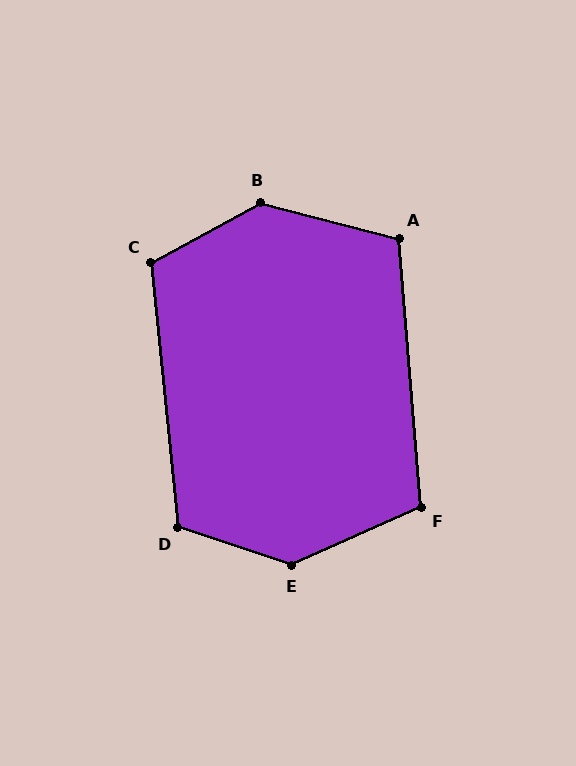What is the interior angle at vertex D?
Approximately 114 degrees (obtuse).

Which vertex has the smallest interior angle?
A, at approximately 109 degrees.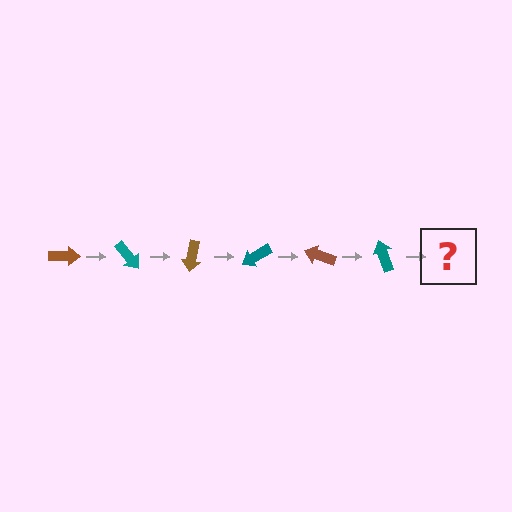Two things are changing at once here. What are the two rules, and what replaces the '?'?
The two rules are that it rotates 50 degrees each step and the color cycles through brown and teal. The '?' should be a brown arrow, rotated 300 degrees from the start.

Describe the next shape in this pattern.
It should be a brown arrow, rotated 300 degrees from the start.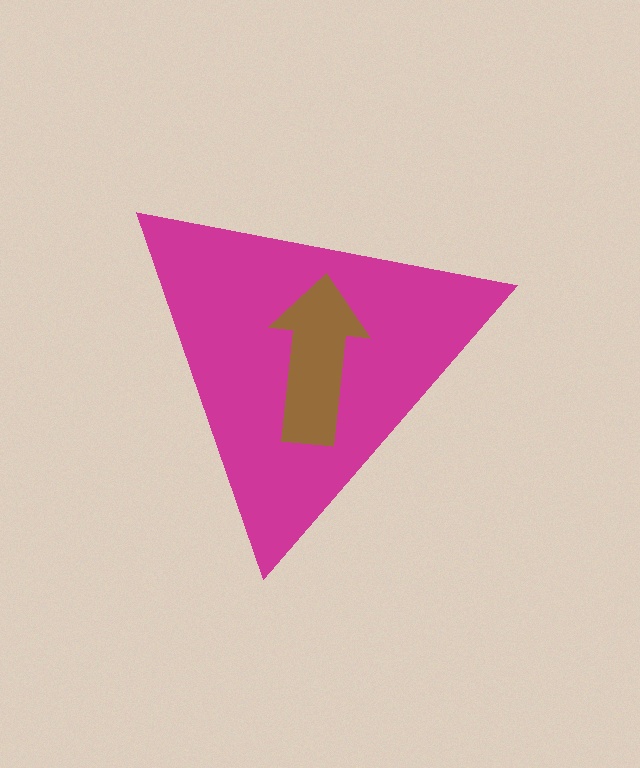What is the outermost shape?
The magenta triangle.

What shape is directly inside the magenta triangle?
The brown arrow.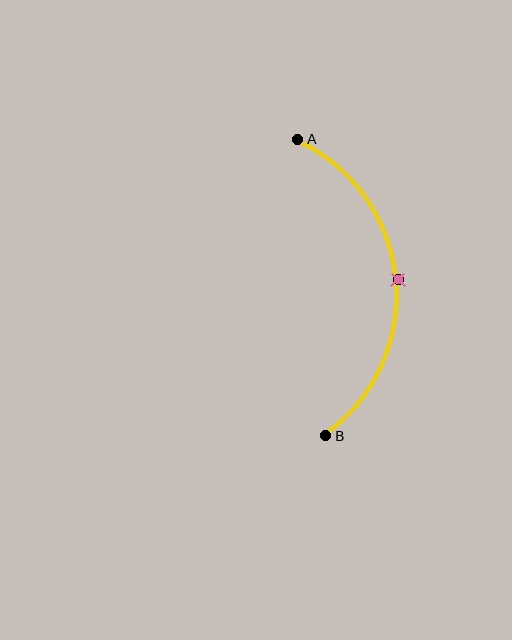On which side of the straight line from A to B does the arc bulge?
The arc bulges to the right of the straight line connecting A and B.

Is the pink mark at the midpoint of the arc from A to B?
Yes. The pink mark lies on the arc at equal arc-length from both A and B — it is the arc midpoint.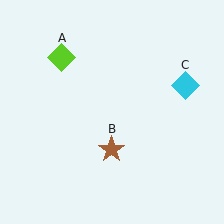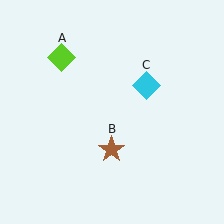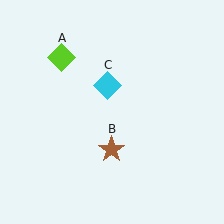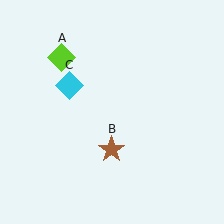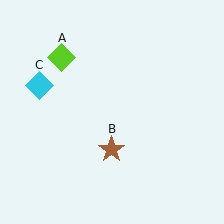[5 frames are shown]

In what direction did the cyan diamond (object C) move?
The cyan diamond (object C) moved left.